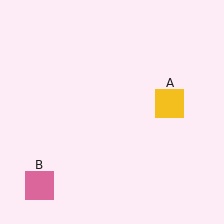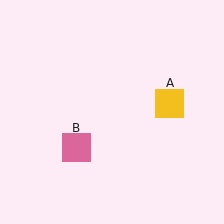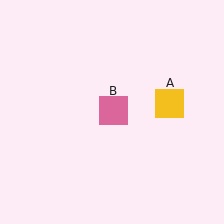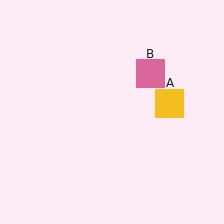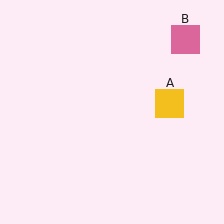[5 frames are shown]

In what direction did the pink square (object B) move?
The pink square (object B) moved up and to the right.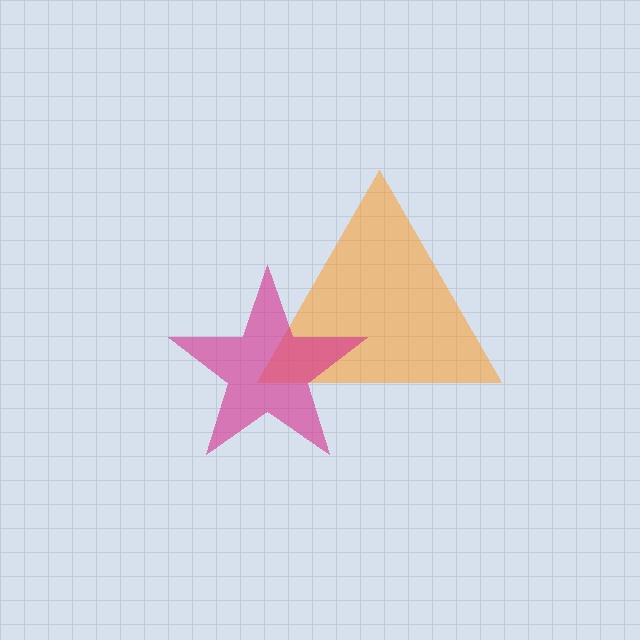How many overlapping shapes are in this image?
There are 2 overlapping shapes in the image.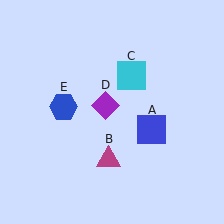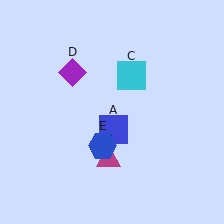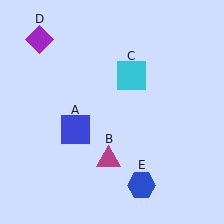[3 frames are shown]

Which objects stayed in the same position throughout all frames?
Magenta triangle (object B) and cyan square (object C) remained stationary.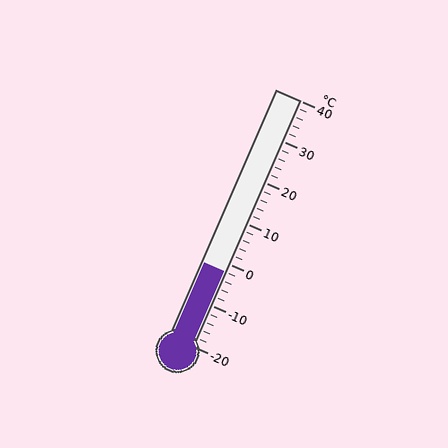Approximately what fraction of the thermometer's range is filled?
The thermometer is filled to approximately 30% of its range.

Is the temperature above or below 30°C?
The temperature is below 30°C.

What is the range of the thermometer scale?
The thermometer scale ranges from -20°C to 40°C.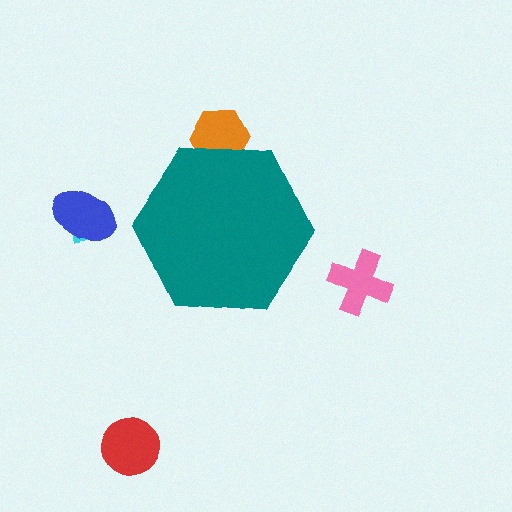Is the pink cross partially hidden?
No, the pink cross is fully visible.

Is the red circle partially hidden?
No, the red circle is fully visible.